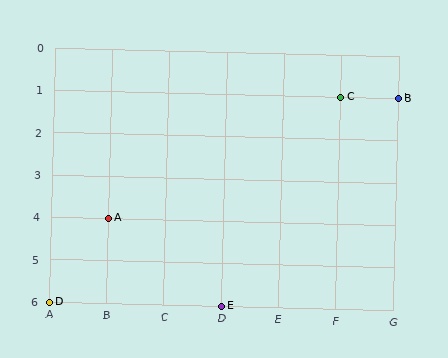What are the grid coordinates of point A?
Point A is at grid coordinates (B, 4).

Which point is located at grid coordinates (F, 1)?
Point C is at (F, 1).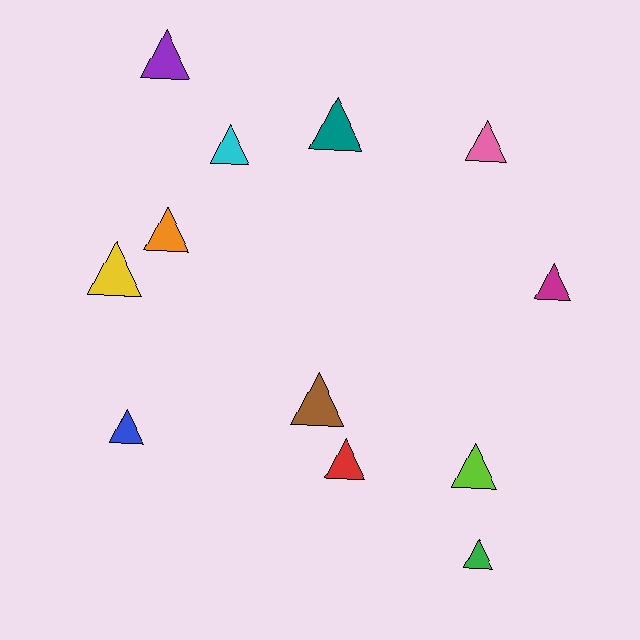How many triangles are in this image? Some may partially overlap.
There are 12 triangles.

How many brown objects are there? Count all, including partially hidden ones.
There is 1 brown object.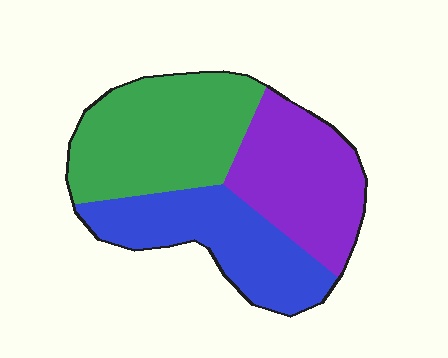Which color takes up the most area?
Green, at roughly 40%.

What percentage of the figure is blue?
Blue takes up between a quarter and a half of the figure.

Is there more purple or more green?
Green.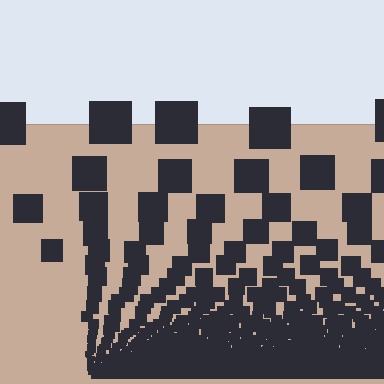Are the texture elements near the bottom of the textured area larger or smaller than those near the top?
Smaller. The gradient is inverted — elements near the bottom are smaller and denser.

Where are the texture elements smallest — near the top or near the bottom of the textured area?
Near the bottom.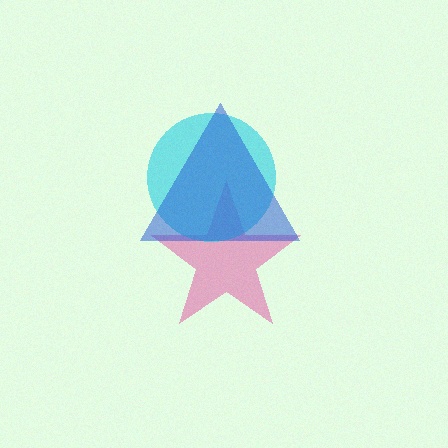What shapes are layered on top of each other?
The layered shapes are: a pink star, a cyan circle, a blue triangle.